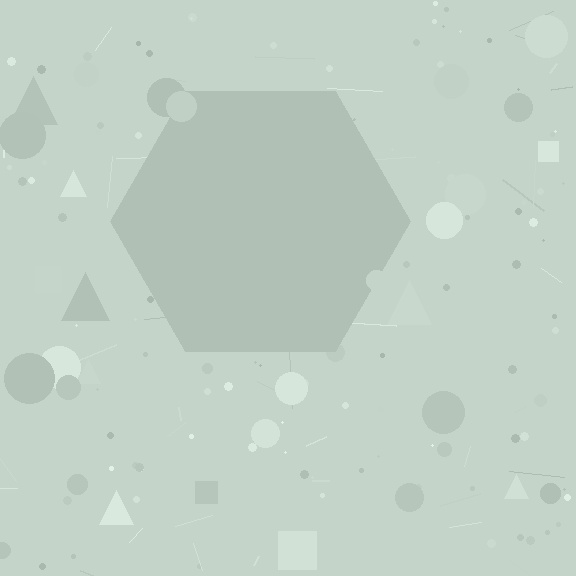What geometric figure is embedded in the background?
A hexagon is embedded in the background.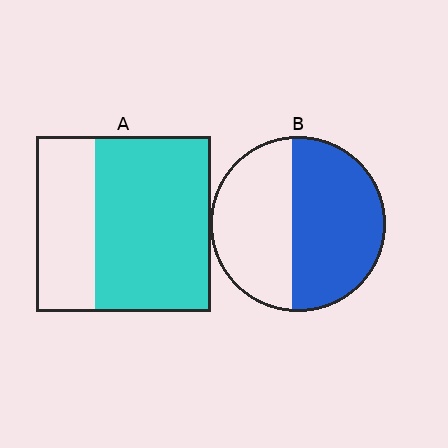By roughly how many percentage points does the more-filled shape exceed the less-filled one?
By roughly 10 percentage points (A over B).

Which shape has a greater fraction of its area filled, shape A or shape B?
Shape A.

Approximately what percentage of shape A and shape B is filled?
A is approximately 65% and B is approximately 55%.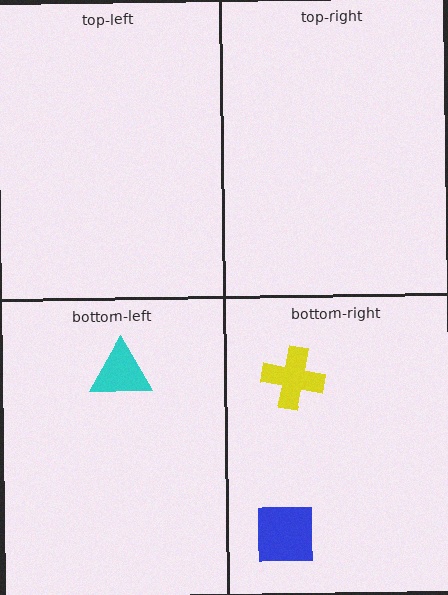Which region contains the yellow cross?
The bottom-right region.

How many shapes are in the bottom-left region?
1.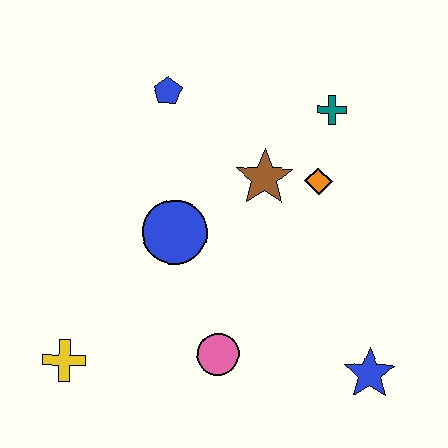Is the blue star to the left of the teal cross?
No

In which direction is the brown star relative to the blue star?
The brown star is above the blue star.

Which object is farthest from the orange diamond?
The yellow cross is farthest from the orange diamond.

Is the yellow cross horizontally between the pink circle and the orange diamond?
No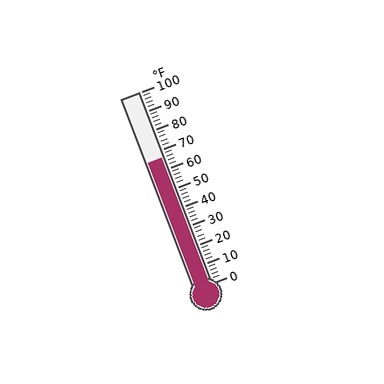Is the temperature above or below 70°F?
The temperature is below 70°F.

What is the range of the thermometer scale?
The thermometer scale ranges from 0°F to 100°F.